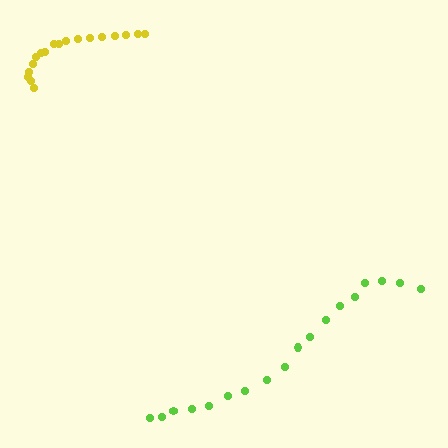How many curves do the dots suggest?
There are 2 distinct paths.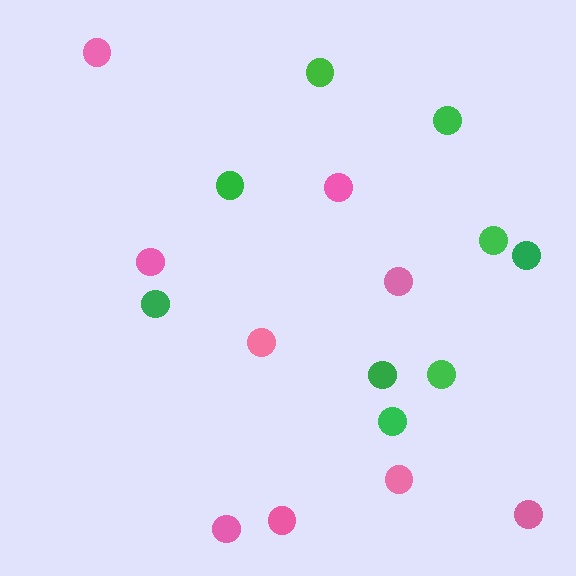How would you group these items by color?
There are 2 groups: one group of green circles (9) and one group of pink circles (9).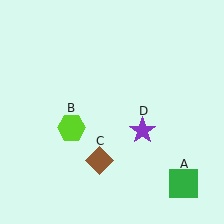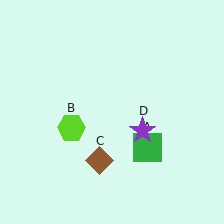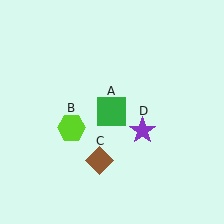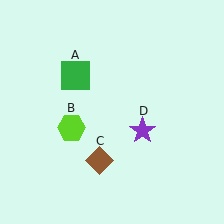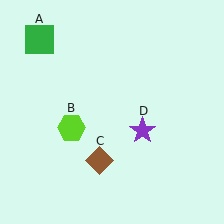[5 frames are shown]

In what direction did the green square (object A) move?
The green square (object A) moved up and to the left.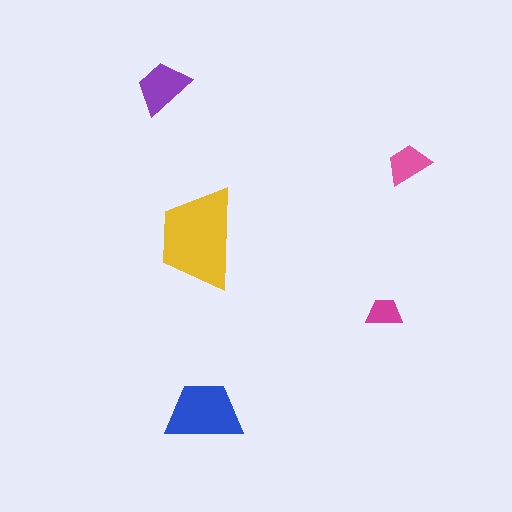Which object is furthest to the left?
The purple trapezoid is leftmost.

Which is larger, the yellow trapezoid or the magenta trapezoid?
The yellow one.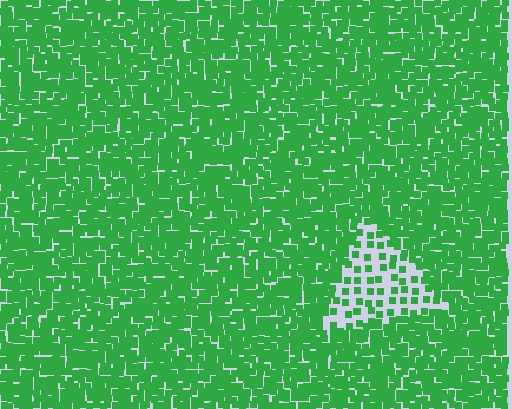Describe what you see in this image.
The image contains small green elements arranged at two different densities. A triangle-shaped region is visible where the elements are less densely packed than the surrounding area.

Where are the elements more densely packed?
The elements are more densely packed outside the triangle boundary.